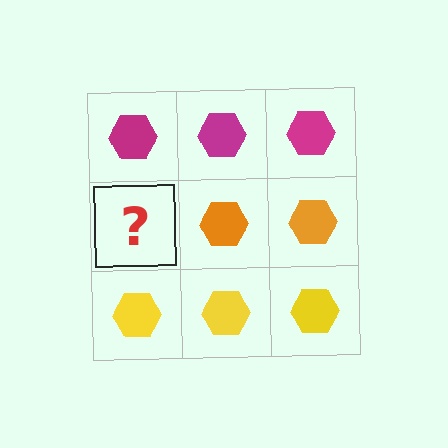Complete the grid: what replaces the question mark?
The question mark should be replaced with an orange hexagon.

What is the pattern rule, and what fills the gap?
The rule is that each row has a consistent color. The gap should be filled with an orange hexagon.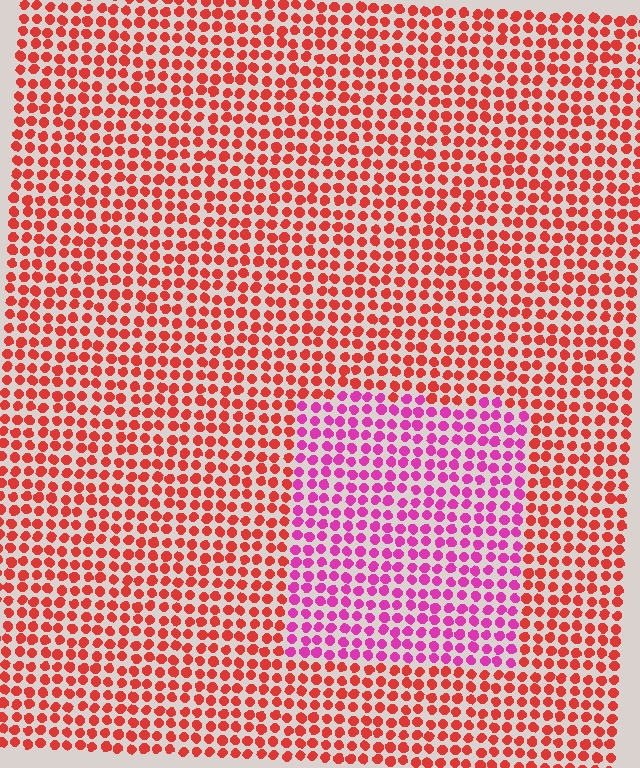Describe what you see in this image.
The image is filled with small red elements in a uniform arrangement. A rectangle-shaped region is visible where the elements are tinted to a slightly different hue, forming a subtle color boundary.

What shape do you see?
I see a rectangle.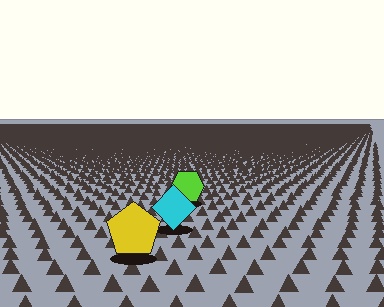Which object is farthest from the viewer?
The lime hexagon is farthest from the viewer. It appears smaller and the ground texture around it is denser.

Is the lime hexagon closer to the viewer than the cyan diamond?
No. The cyan diamond is closer — you can tell from the texture gradient: the ground texture is coarser near it.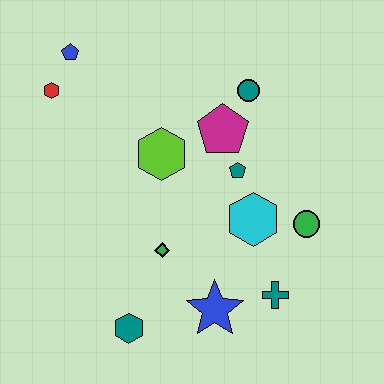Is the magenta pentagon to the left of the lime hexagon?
No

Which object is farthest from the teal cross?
The blue pentagon is farthest from the teal cross.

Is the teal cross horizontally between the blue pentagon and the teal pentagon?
No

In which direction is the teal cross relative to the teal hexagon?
The teal cross is to the right of the teal hexagon.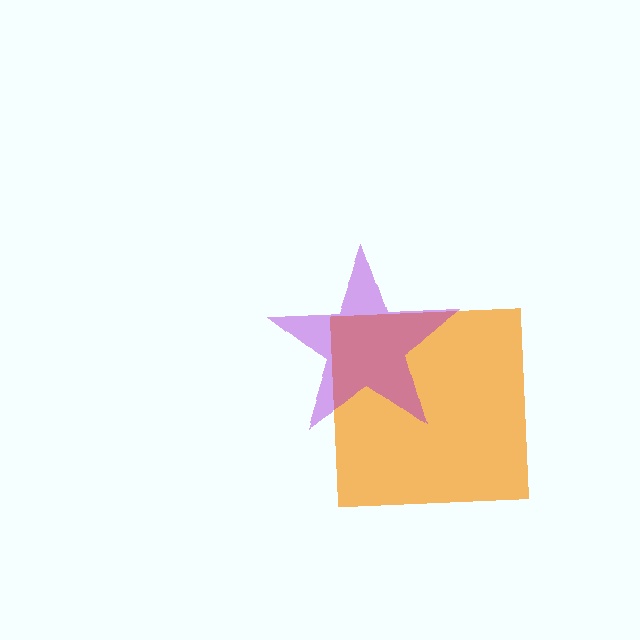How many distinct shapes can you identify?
There are 2 distinct shapes: an orange square, a purple star.